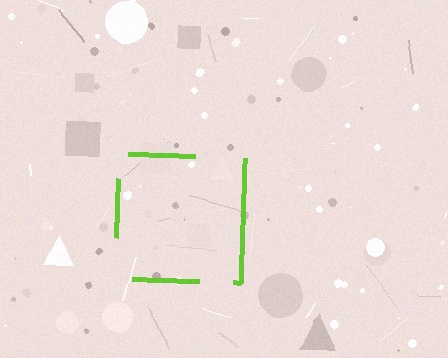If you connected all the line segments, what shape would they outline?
They would outline a square.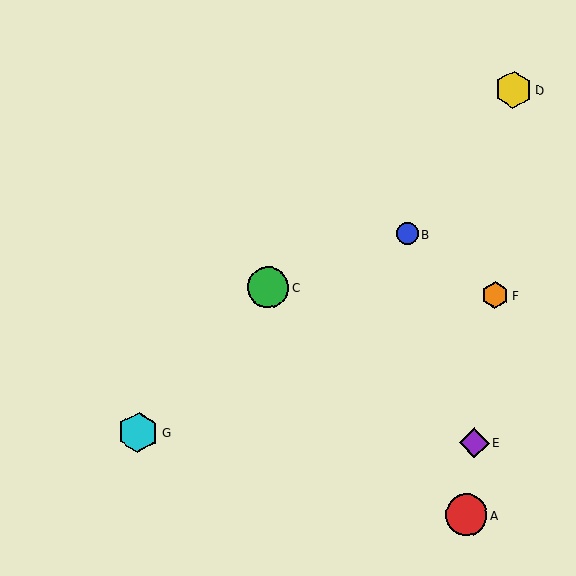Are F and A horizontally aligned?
No, F is at y≈295 and A is at y≈515.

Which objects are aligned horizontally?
Objects C, F are aligned horizontally.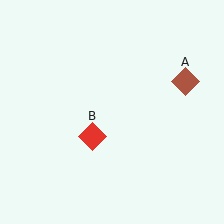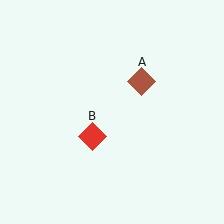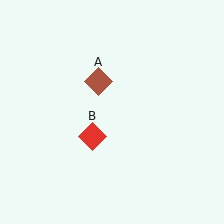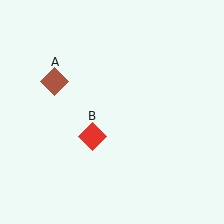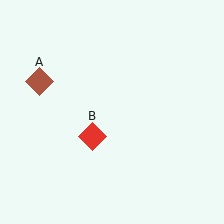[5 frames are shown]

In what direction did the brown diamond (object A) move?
The brown diamond (object A) moved left.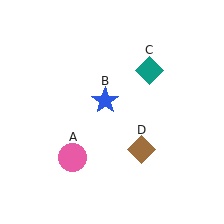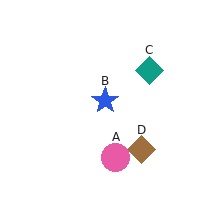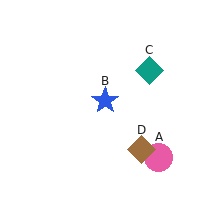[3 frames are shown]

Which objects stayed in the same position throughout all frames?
Blue star (object B) and teal diamond (object C) and brown diamond (object D) remained stationary.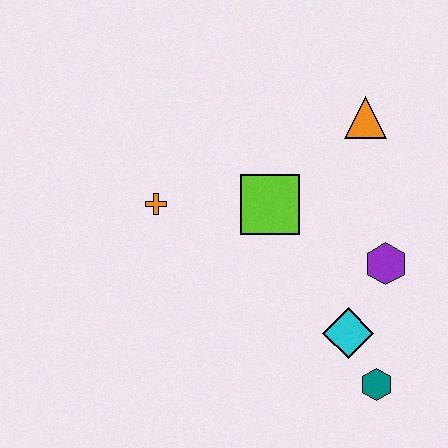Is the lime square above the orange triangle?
No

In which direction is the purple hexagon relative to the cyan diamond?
The purple hexagon is above the cyan diamond.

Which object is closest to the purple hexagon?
The cyan diamond is closest to the purple hexagon.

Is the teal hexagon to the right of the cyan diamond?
Yes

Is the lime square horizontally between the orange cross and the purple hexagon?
Yes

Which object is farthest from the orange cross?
The teal hexagon is farthest from the orange cross.